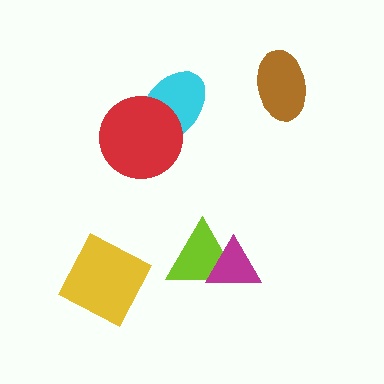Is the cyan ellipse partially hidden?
Yes, it is partially covered by another shape.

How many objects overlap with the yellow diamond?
0 objects overlap with the yellow diamond.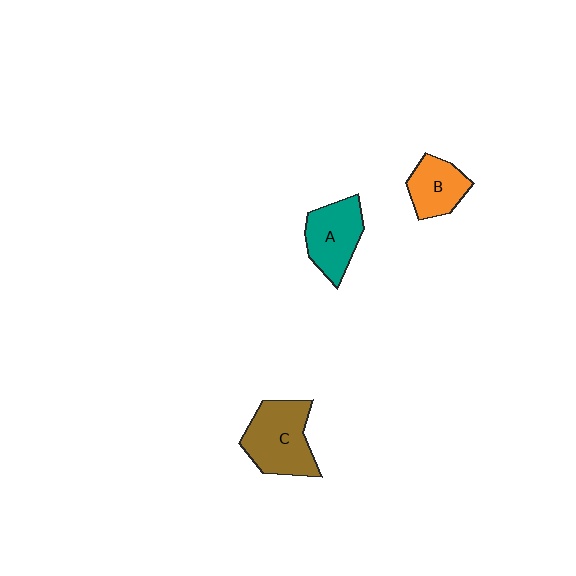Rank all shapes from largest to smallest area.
From largest to smallest: C (brown), A (teal), B (orange).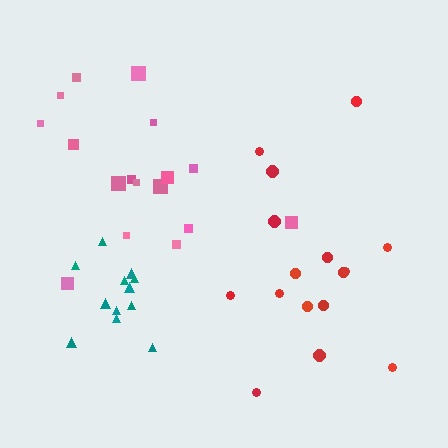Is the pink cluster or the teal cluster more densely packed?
Teal.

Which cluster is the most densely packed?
Teal.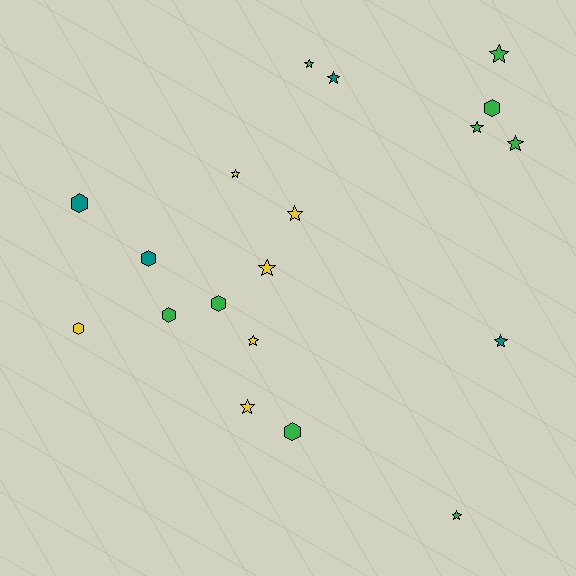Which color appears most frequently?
Green, with 9 objects.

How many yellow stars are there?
There are 5 yellow stars.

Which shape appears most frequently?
Star, with 12 objects.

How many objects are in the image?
There are 19 objects.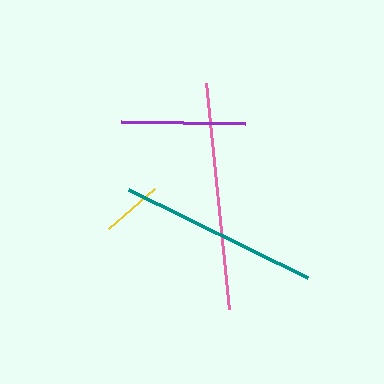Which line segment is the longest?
The pink line is the longest at approximately 227 pixels.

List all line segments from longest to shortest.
From longest to shortest: pink, teal, purple, yellow.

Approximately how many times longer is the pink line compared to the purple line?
The pink line is approximately 1.8 times the length of the purple line.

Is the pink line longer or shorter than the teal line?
The pink line is longer than the teal line.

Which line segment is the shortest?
The yellow line is the shortest at approximately 61 pixels.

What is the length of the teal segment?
The teal segment is approximately 200 pixels long.